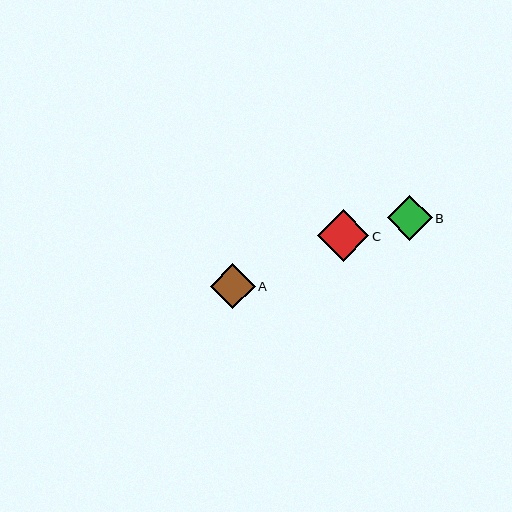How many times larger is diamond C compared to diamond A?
Diamond C is approximately 1.2 times the size of diamond A.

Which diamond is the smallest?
Diamond B is the smallest with a size of approximately 45 pixels.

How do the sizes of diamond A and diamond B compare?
Diamond A and diamond B are approximately the same size.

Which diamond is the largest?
Diamond C is the largest with a size of approximately 52 pixels.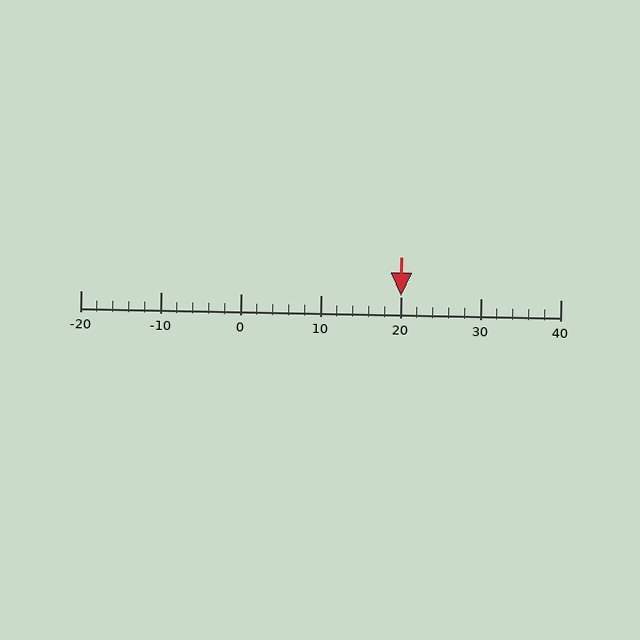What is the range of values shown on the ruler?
The ruler shows values from -20 to 40.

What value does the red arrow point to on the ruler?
The red arrow points to approximately 20.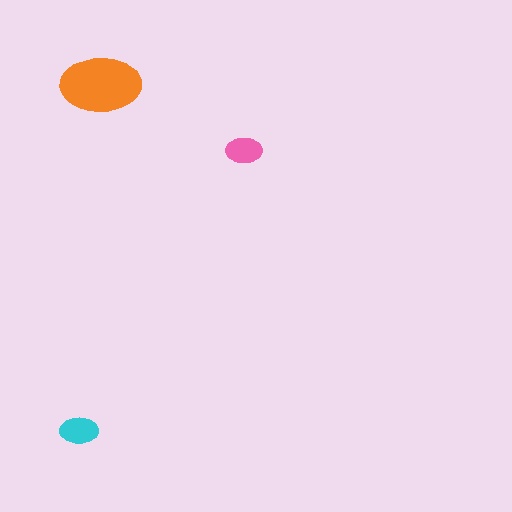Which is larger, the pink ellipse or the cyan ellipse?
The cyan one.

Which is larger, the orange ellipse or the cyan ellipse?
The orange one.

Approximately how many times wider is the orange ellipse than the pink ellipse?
About 2 times wider.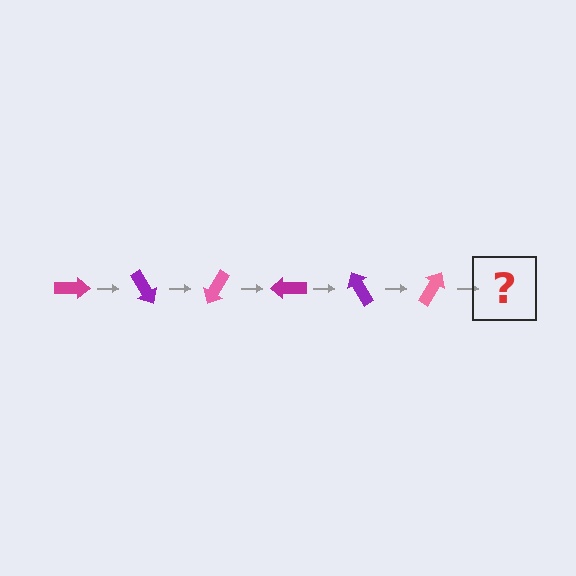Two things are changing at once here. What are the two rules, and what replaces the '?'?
The two rules are that it rotates 60 degrees each step and the color cycles through magenta, purple, and pink. The '?' should be a magenta arrow, rotated 360 degrees from the start.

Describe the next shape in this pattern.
It should be a magenta arrow, rotated 360 degrees from the start.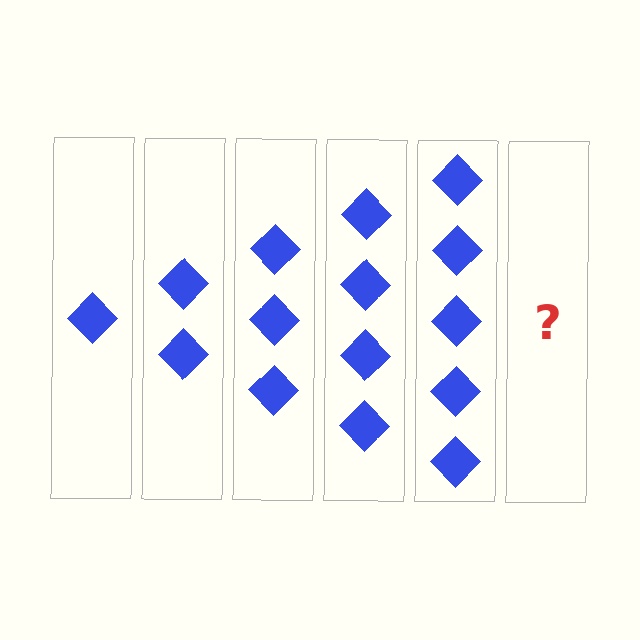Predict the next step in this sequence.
The next step is 6 diamonds.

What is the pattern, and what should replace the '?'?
The pattern is that each step adds one more diamond. The '?' should be 6 diamonds.